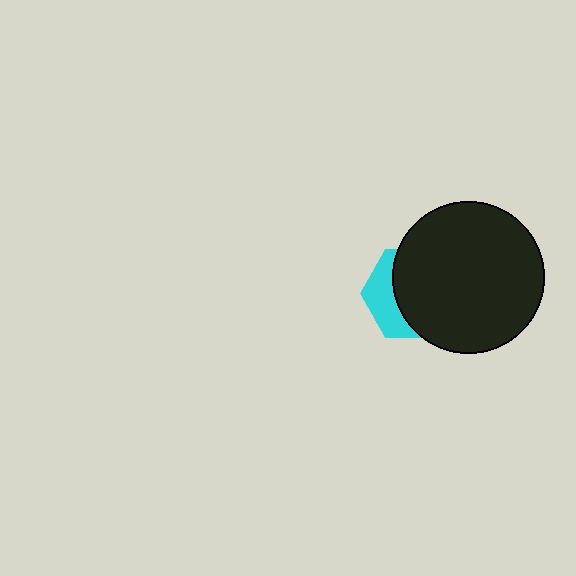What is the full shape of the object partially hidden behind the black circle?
The partially hidden object is a cyan hexagon.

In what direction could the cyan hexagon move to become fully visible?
The cyan hexagon could move left. That would shift it out from behind the black circle entirely.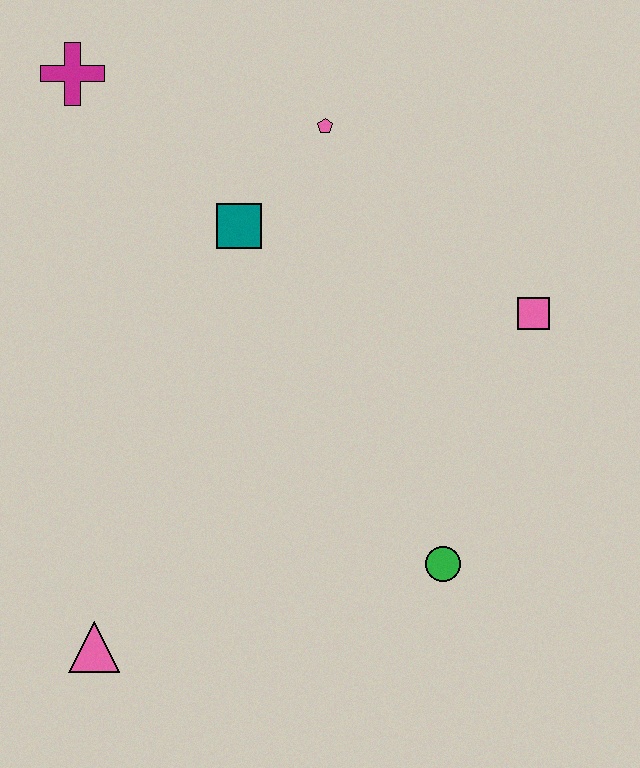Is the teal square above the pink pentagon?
No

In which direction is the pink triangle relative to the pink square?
The pink triangle is to the left of the pink square.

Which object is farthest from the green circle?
The magenta cross is farthest from the green circle.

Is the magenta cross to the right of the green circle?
No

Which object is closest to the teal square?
The pink pentagon is closest to the teal square.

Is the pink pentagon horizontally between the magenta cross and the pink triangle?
No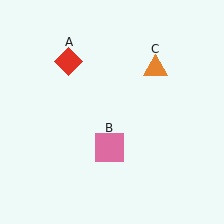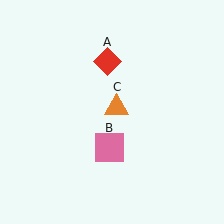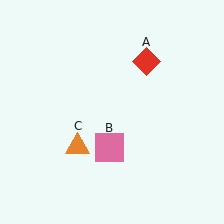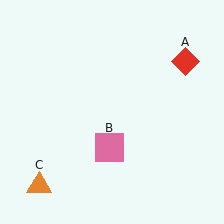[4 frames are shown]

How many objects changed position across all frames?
2 objects changed position: red diamond (object A), orange triangle (object C).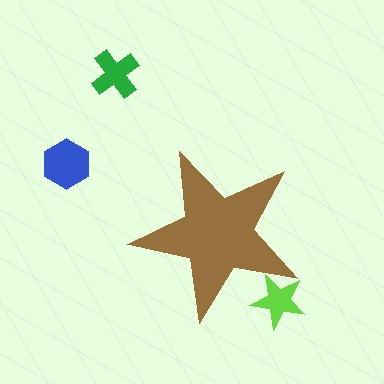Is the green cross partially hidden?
No, the green cross is fully visible.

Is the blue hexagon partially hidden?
No, the blue hexagon is fully visible.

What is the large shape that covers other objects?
A brown star.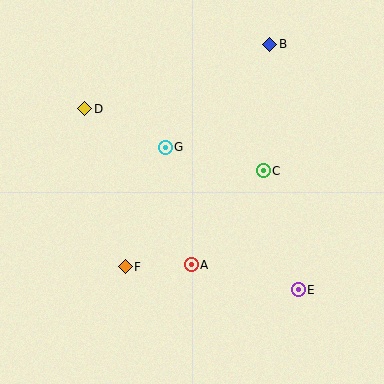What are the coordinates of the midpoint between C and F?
The midpoint between C and F is at (194, 219).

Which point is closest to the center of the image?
Point G at (165, 147) is closest to the center.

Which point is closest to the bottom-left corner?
Point F is closest to the bottom-left corner.